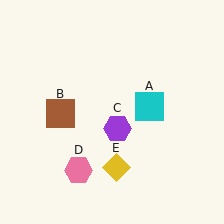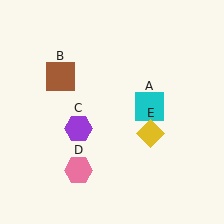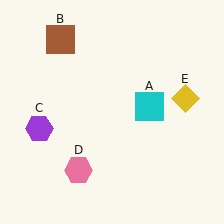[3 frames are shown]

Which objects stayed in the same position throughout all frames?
Cyan square (object A) and pink hexagon (object D) remained stationary.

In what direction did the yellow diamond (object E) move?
The yellow diamond (object E) moved up and to the right.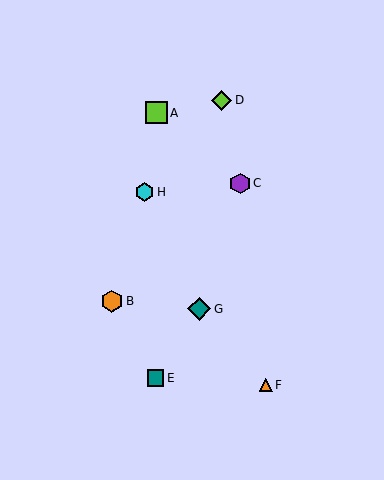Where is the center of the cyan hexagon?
The center of the cyan hexagon is at (144, 192).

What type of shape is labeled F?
Shape F is an orange triangle.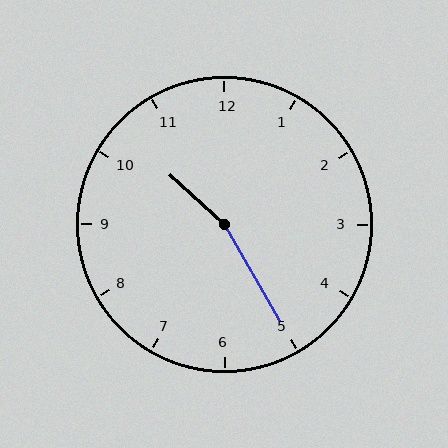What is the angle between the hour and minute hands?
Approximately 162 degrees.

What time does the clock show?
10:25.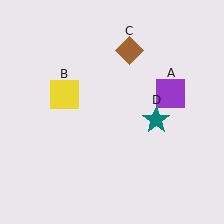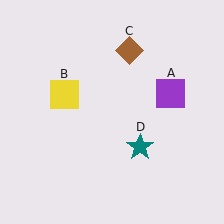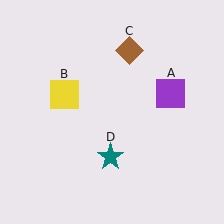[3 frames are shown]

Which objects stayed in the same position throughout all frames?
Purple square (object A) and yellow square (object B) and brown diamond (object C) remained stationary.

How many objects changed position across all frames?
1 object changed position: teal star (object D).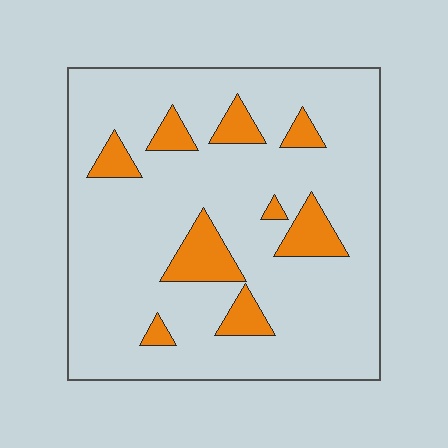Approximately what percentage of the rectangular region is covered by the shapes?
Approximately 15%.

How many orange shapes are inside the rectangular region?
9.